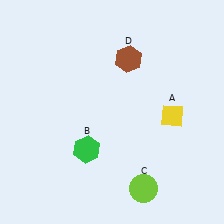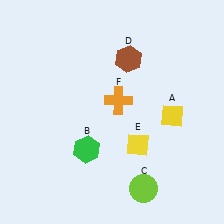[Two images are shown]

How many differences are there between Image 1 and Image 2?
There are 2 differences between the two images.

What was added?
A yellow diamond (E), an orange cross (F) were added in Image 2.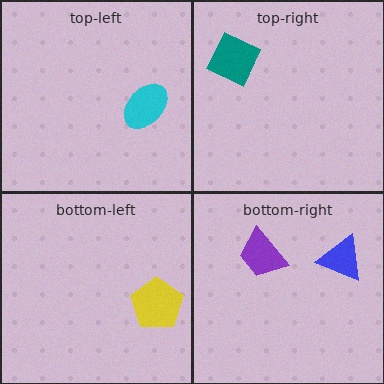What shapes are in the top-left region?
The cyan ellipse.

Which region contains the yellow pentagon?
The bottom-left region.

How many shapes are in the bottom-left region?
1.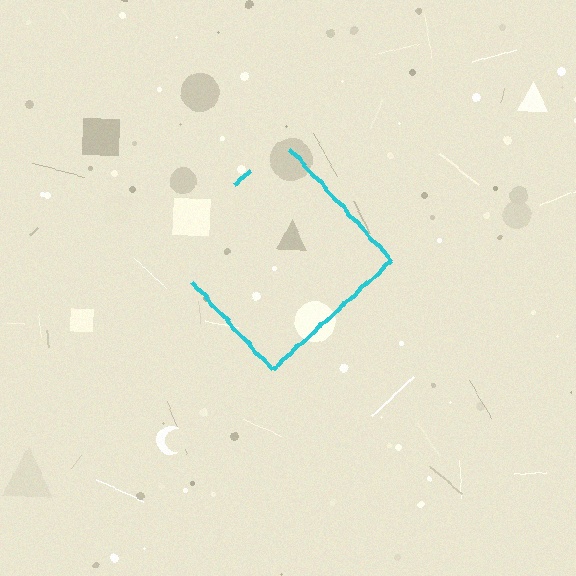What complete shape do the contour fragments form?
The contour fragments form a diamond.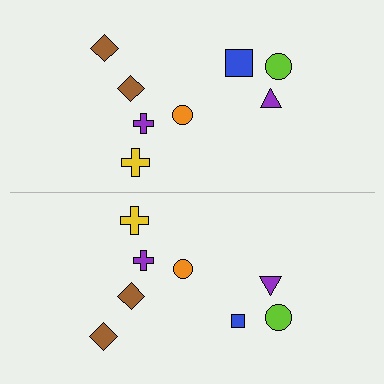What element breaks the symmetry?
The blue square on the bottom side has a different size than its mirror counterpart.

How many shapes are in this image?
There are 16 shapes in this image.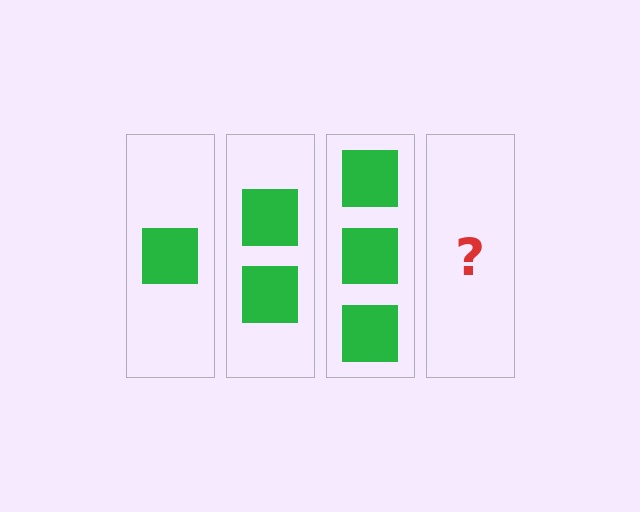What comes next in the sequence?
The next element should be 4 squares.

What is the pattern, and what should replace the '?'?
The pattern is that each step adds one more square. The '?' should be 4 squares.